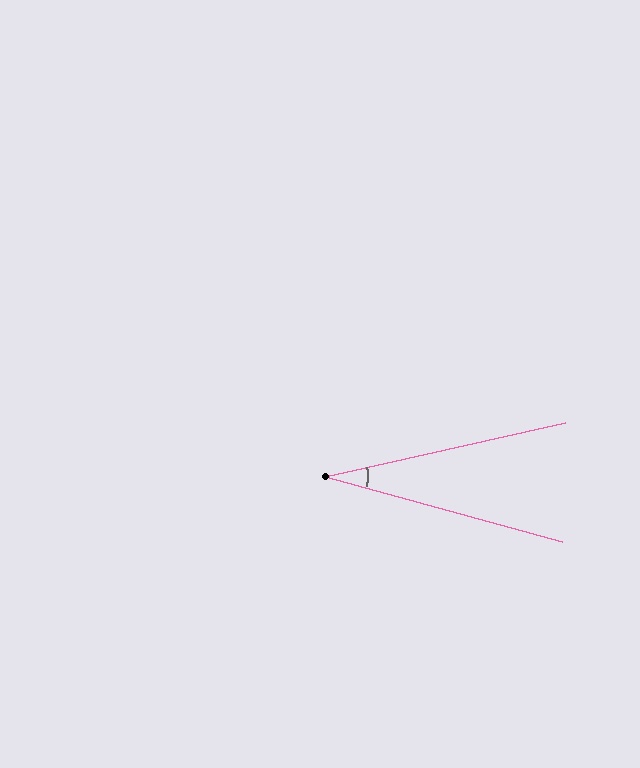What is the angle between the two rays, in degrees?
Approximately 28 degrees.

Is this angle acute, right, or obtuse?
It is acute.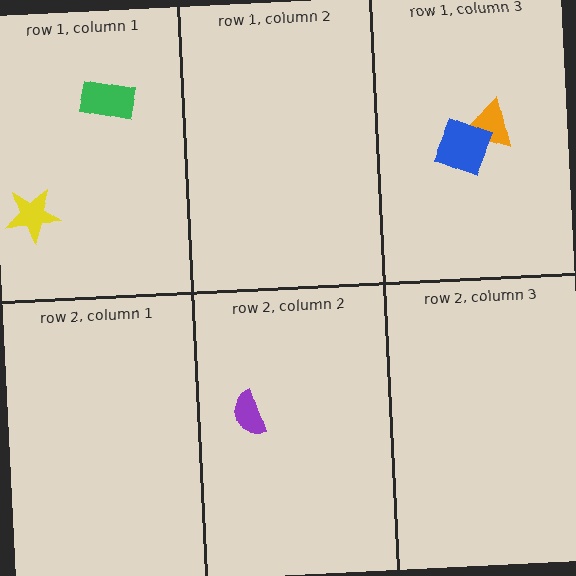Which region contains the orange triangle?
The row 1, column 3 region.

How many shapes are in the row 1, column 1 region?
2.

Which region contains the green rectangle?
The row 1, column 1 region.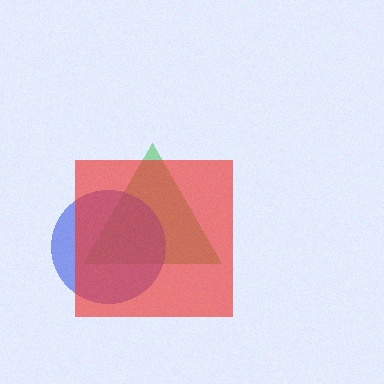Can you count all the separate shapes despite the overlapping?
Yes, there are 3 separate shapes.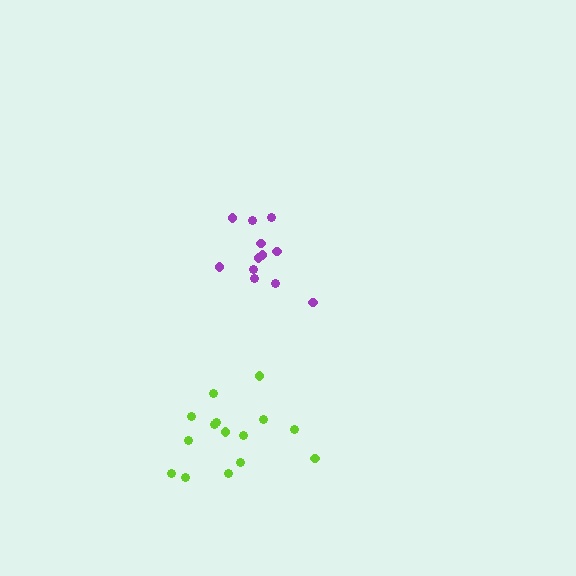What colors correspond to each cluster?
The clusters are colored: purple, lime.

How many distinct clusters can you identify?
There are 2 distinct clusters.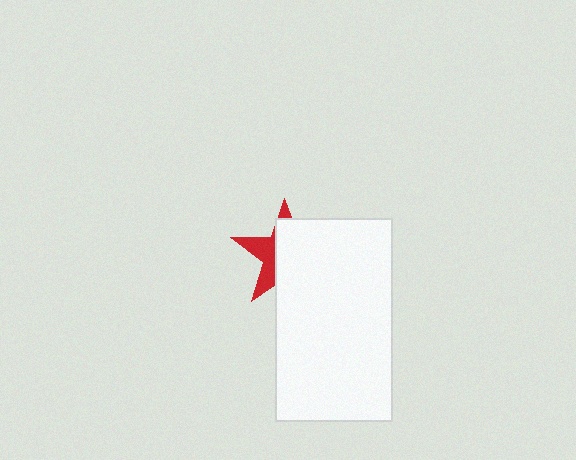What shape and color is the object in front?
The object in front is a white rectangle.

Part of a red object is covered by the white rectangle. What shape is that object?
It is a star.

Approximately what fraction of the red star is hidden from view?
Roughly 64% of the red star is hidden behind the white rectangle.